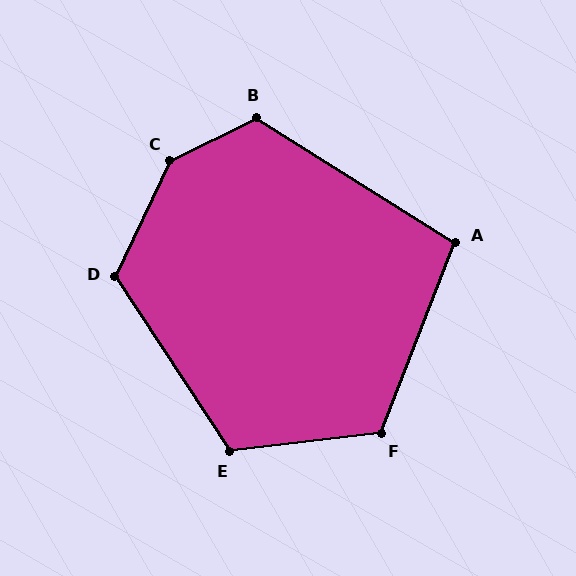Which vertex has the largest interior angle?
C, at approximately 142 degrees.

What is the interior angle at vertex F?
Approximately 118 degrees (obtuse).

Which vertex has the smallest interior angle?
A, at approximately 101 degrees.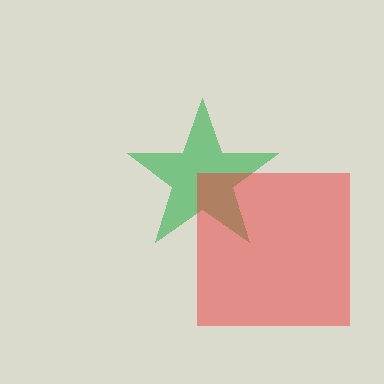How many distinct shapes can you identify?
There are 2 distinct shapes: a green star, a red square.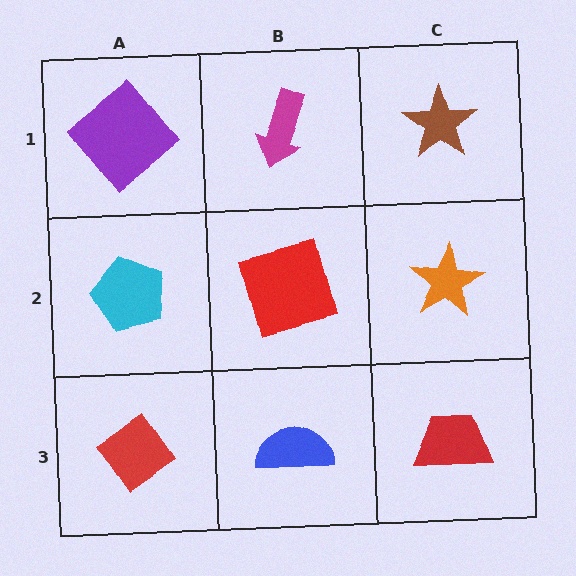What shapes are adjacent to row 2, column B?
A magenta arrow (row 1, column B), a blue semicircle (row 3, column B), a cyan pentagon (row 2, column A), an orange star (row 2, column C).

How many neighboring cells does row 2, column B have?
4.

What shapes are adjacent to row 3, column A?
A cyan pentagon (row 2, column A), a blue semicircle (row 3, column B).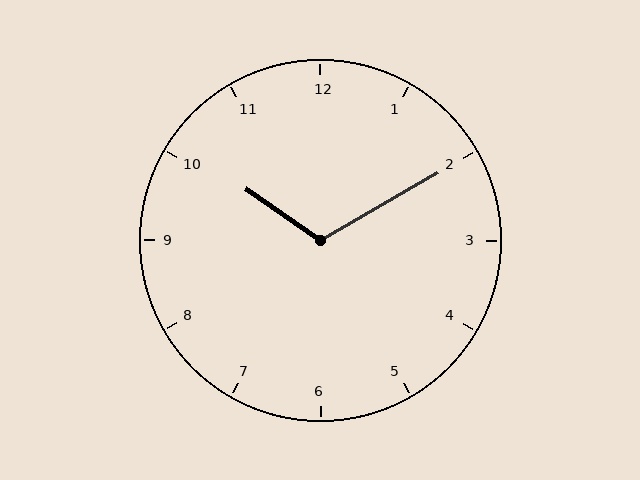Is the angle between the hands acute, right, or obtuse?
It is obtuse.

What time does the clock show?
10:10.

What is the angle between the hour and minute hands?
Approximately 115 degrees.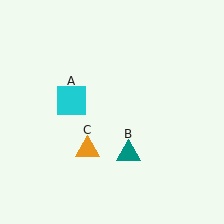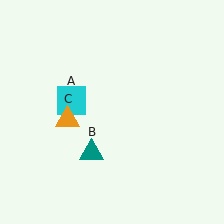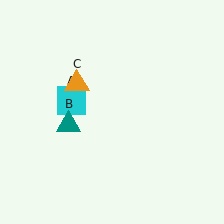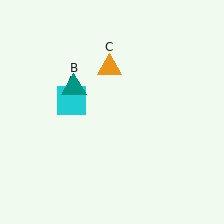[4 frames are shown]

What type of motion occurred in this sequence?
The teal triangle (object B), orange triangle (object C) rotated clockwise around the center of the scene.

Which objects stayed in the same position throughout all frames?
Cyan square (object A) remained stationary.